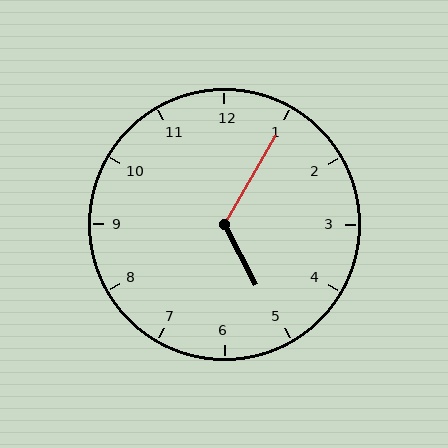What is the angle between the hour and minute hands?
Approximately 122 degrees.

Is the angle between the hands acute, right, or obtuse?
It is obtuse.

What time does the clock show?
5:05.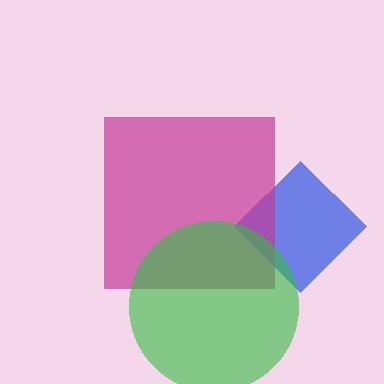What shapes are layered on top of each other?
The layered shapes are: a blue diamond, a magenta square, a green circle.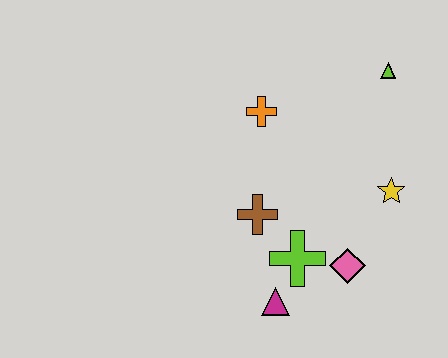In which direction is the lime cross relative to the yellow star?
The lime cross is to the left of the yellow star.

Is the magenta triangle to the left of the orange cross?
No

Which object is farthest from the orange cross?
The magenta triangle is farthest from the orange cross.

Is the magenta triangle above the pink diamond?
No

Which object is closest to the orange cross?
The brown cross is closest to the orange cross.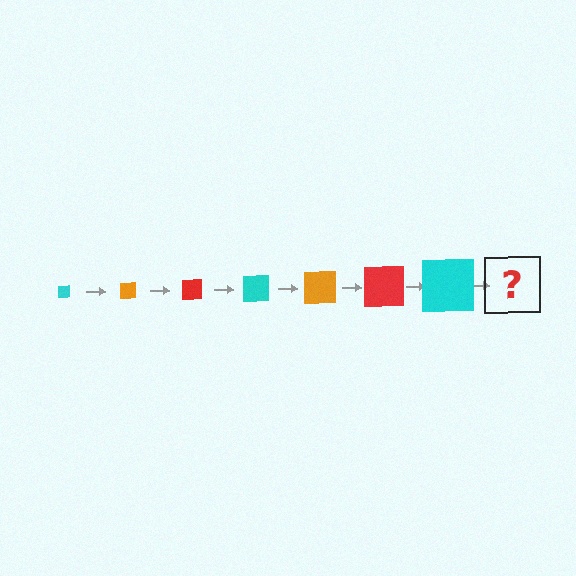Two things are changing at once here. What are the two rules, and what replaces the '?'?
The two rules are that the square grows larger each step and the color cycles through cyan, orange, and red. The '?' should be an orange square, larger than the previous one.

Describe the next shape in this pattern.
It should be an orange square, larger than the previous one.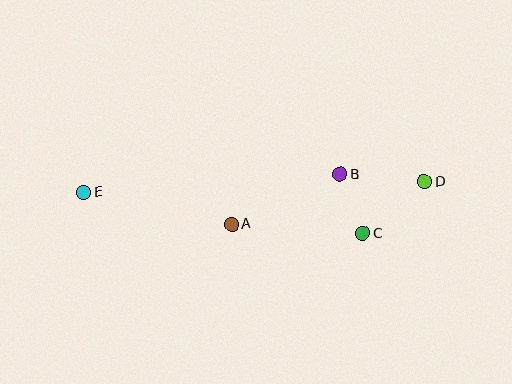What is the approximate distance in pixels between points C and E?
The distance between C and E is approximately 282 pixels.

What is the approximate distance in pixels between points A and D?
The distance between A and D is approximately 198 pixels.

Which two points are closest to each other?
Points B and C are closest to each other.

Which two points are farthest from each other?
Points D and E are farthest from each other.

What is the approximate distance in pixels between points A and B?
The distance between A and B is approximately 119 pixels.